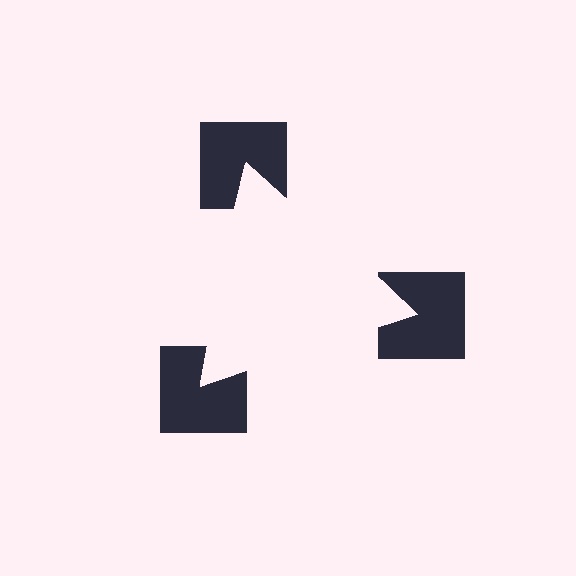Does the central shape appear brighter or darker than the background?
It typically appears slightly brighter than the background, even though no actual brightness change is drawn.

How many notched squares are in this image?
There are 3 — one at each vertex of the illusory triangle.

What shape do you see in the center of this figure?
An illusory triangle — its edges are inferred from the aligned wedge cuts in the notched squares, not physically drawn.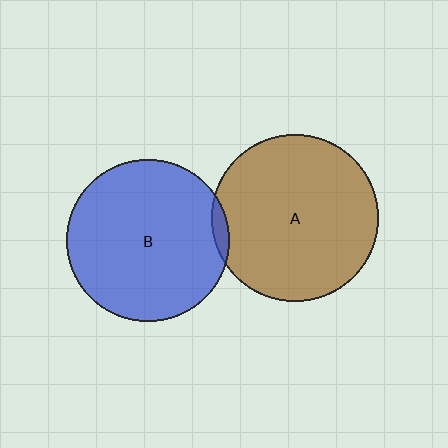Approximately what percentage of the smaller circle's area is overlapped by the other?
Approximately 5%.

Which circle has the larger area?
Circle A (brown).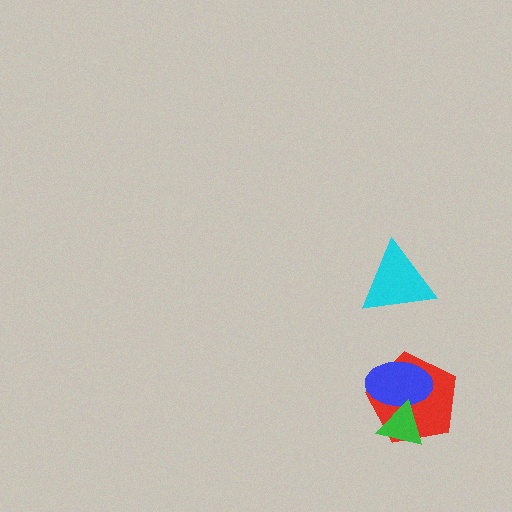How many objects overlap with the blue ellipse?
2 objects overlap with the blue ellipse.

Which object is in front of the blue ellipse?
The green triangle is in front of the blue ellipse.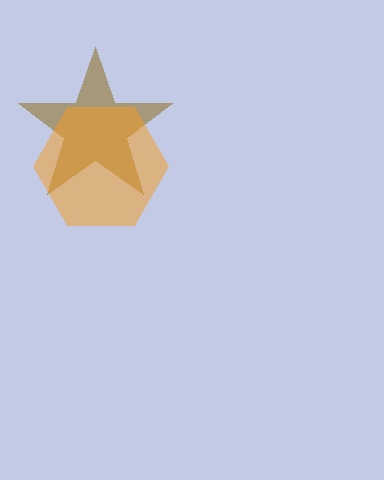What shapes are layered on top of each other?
The layered shapes are: a brown star, an orange hexagon.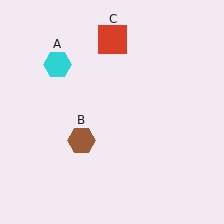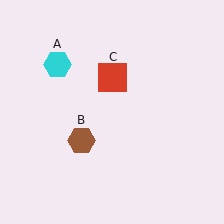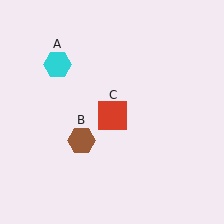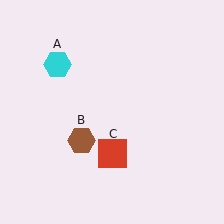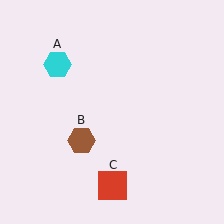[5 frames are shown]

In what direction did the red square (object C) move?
The red square (object C) moved down.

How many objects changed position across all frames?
1 object changed position: red square (object C).